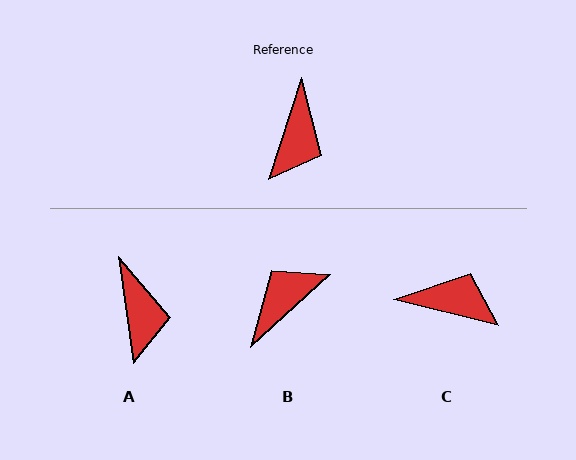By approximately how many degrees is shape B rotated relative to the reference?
Approximately 150 degrees counter-clockwise.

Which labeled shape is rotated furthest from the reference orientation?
B, about 150 degrees away.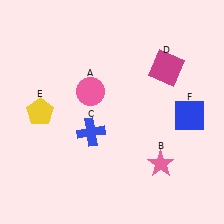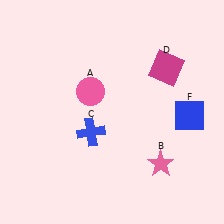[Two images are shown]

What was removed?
The yellow pentagon (E) was removed in Image 2.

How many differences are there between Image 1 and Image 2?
There is 1 difference between the two images.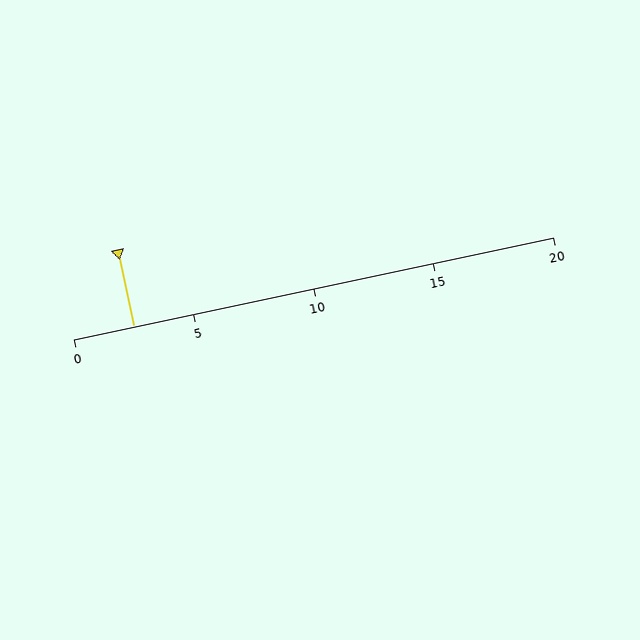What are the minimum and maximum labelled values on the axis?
The axis runs from 0 to 20.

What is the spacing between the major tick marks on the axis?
The major ticks are spaced 5 apart.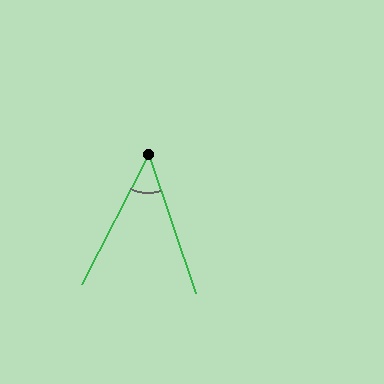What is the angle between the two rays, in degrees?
Approximately 46 degrees.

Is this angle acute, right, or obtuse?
It is acute.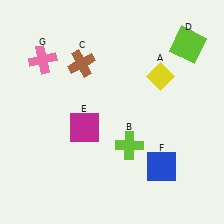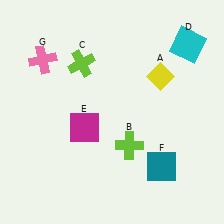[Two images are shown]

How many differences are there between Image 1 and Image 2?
There are 3 differences between the two images.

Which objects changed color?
C changed from brown to lime. D changed from lime to cyan. F changed from blue to teal.